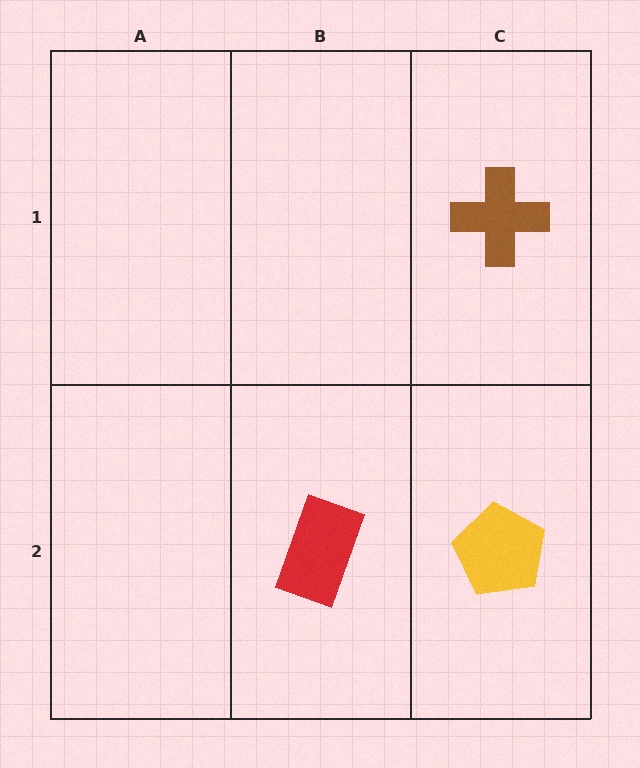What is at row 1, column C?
A brown cross.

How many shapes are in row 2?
2 shapes.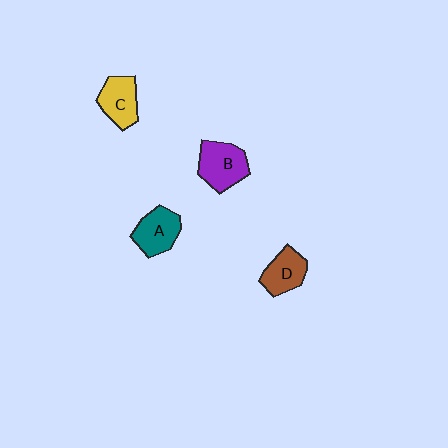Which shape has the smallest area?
Shape D (brown).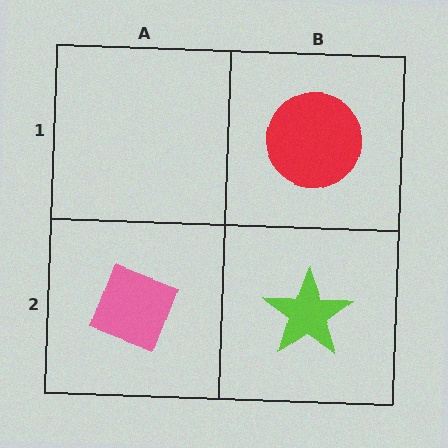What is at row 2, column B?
A lime star.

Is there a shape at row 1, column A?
No, that cell is empty.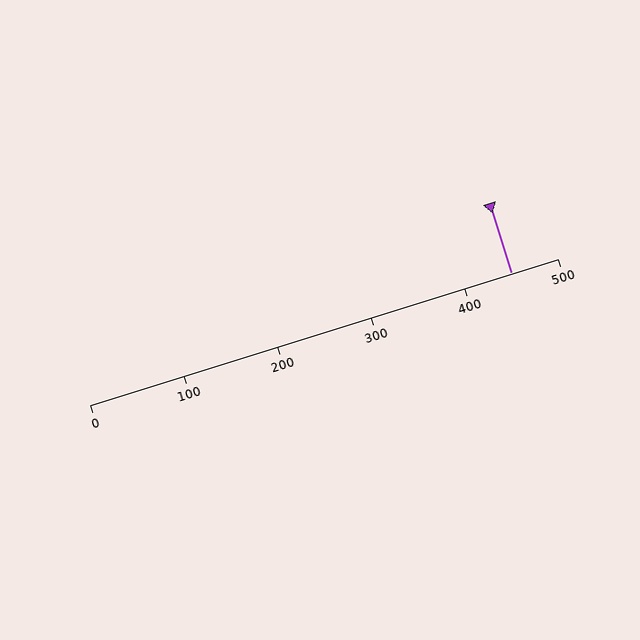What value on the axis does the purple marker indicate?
The marker indicates approximately 450.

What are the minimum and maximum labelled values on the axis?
The axis runs from 0 to 500.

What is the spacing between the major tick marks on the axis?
The major ticks are spaced 100 apart.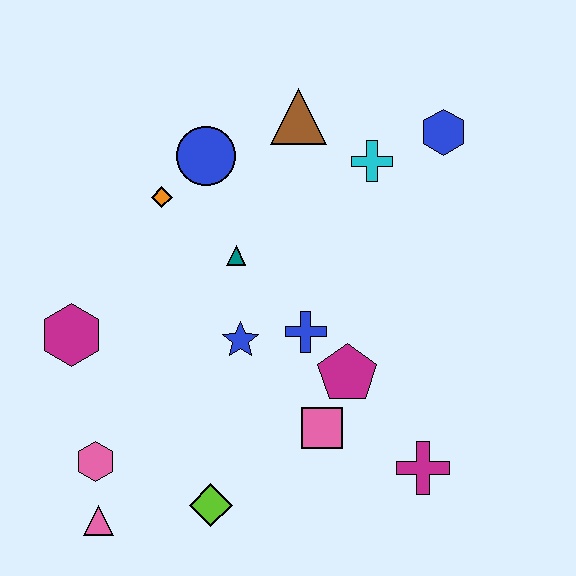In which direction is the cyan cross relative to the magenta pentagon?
The cyan cross is above the magenta pentagon.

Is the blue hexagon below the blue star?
No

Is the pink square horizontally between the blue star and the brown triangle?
No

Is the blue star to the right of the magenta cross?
No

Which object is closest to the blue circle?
The orange diamond is closest to the blue circle.